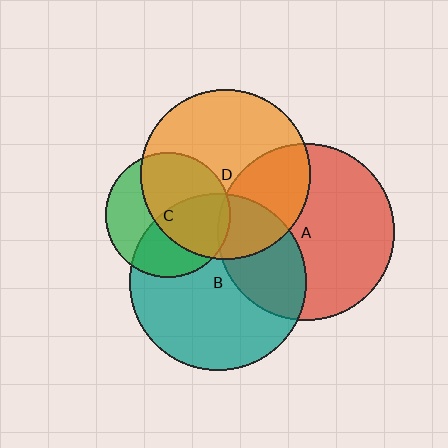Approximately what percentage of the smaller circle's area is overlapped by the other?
Approximately 35%.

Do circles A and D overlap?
Yes.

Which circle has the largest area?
Circle A (red).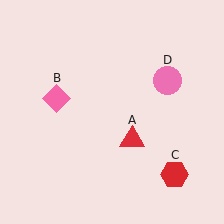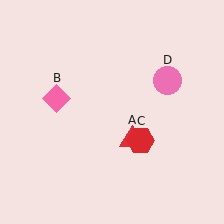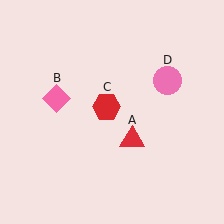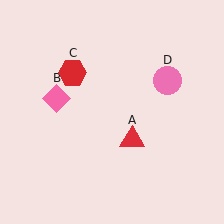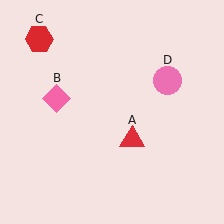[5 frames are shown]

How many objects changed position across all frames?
1 object changed position: red hexagon (object C).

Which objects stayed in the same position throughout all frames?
Red triangle (object A) and pink diamond (object B) and pink circle (object D) remained stationary.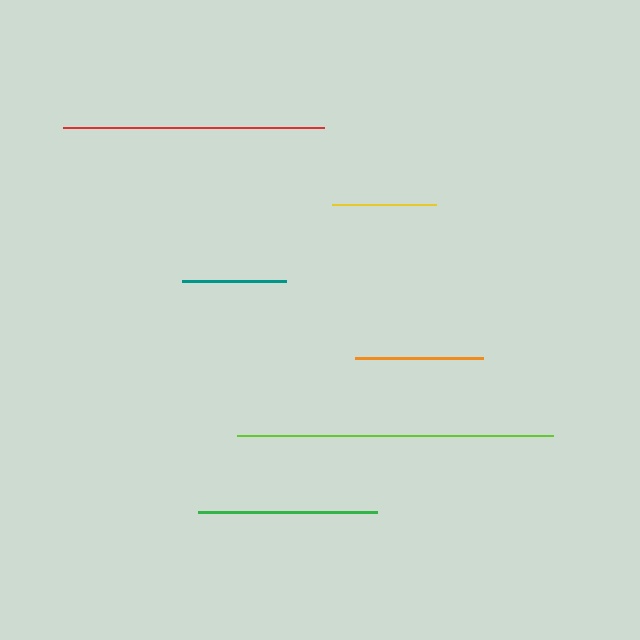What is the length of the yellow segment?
The yellow segment is approximately 104 pixels long.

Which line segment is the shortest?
The yellow line is the shortest at approximately 104 pixels.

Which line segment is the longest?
The lime line is the longest at approximately 315 pixels.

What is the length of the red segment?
The red segment is approximately 261 pixels long.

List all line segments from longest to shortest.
From longest to shortest: lime, red, green, orange, teal, yellow.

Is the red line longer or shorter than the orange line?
The red line is longer than the orange line.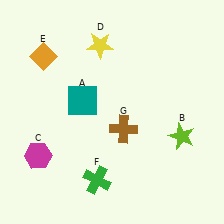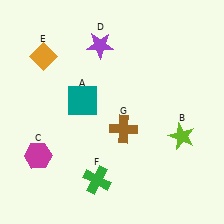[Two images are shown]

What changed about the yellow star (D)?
In Image 1, D is yellow. In Image 2, it changed to purple.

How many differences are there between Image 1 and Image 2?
There is 1 difference between the two images.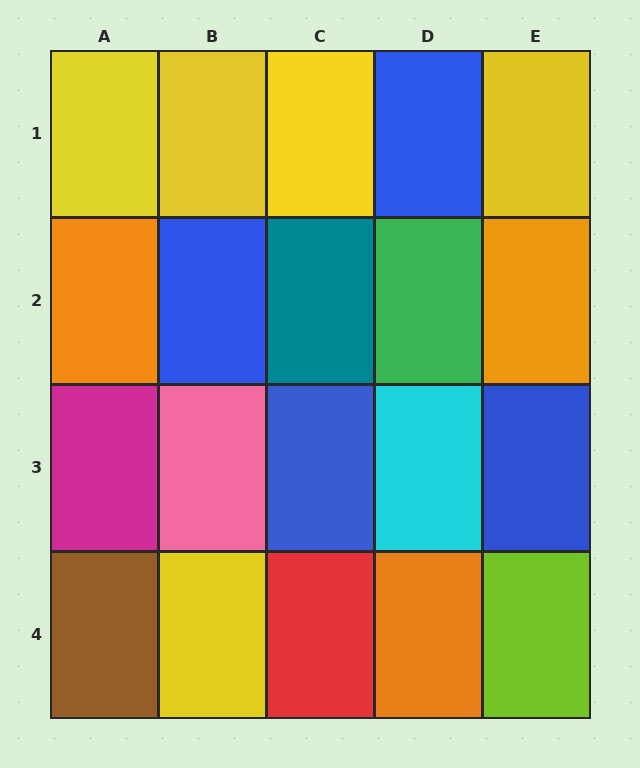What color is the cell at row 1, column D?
Blue.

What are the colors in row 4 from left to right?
Brown, yellow, red, orange, lime.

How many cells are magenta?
1 cell is magenta.